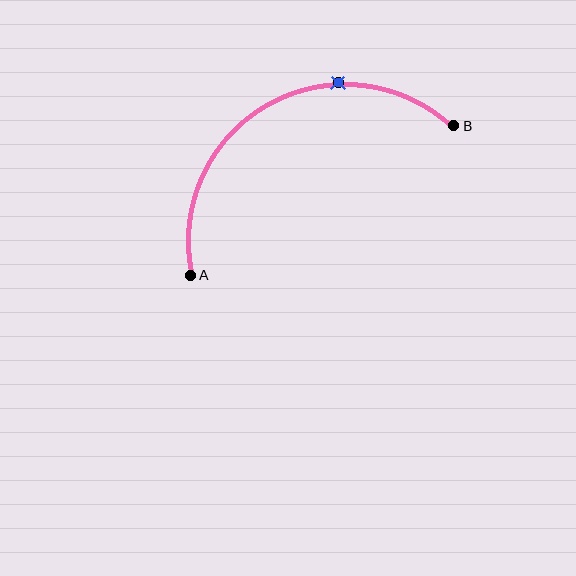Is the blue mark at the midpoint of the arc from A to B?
No. The blue mark lies on the arc but is closer to endpoint B. The arc midpoint would be at the point on the curve equidistant along the arc from both A and B.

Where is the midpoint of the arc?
The arc midpoint is the point on the curve farthest from the straight line joining A and B. It sits above that line.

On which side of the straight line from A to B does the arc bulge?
The arc bulges above the straight line connecting A and B.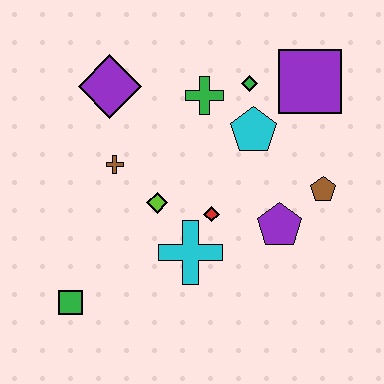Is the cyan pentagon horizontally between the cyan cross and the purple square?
Yes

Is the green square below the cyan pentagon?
Yes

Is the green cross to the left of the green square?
No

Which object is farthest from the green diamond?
The green square is farthest from the green diamond.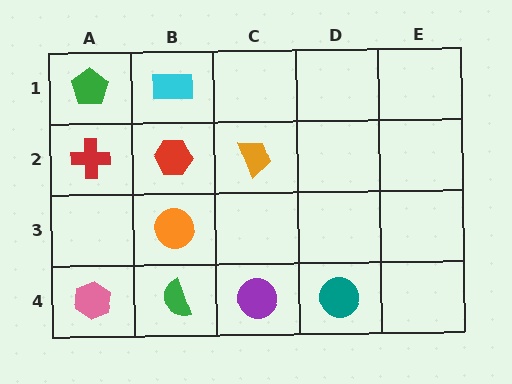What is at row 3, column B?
An orange circle.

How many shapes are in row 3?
1 shape.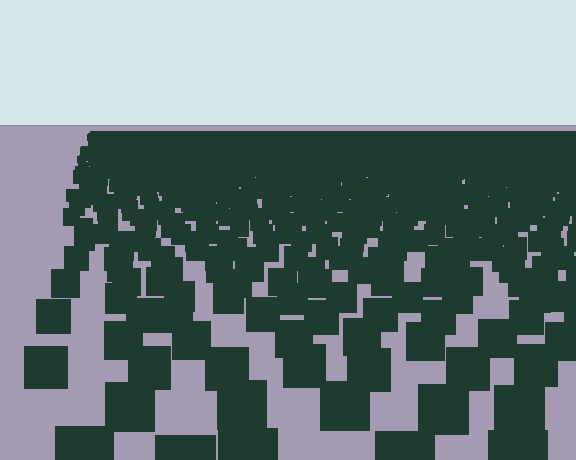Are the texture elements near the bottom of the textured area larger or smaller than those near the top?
Larger. Near the bottom, elements are closer to the viewer and appear at a bigger on-screen size.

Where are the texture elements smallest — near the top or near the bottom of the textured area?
Near the top.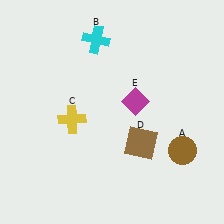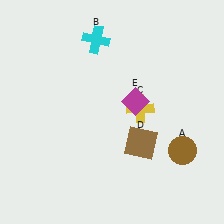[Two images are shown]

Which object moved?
The yellow cross (C) moved right.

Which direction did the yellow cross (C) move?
The yellow cross (C) moved right.